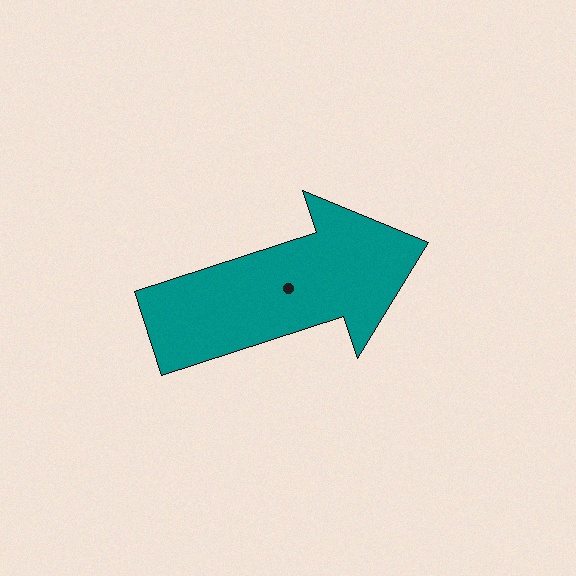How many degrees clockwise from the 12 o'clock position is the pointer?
Approximately 72 degrees.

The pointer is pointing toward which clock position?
Roughly 2 o'clock.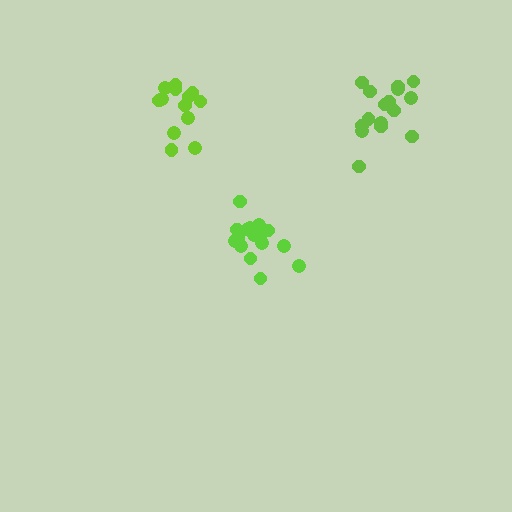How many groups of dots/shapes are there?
There are 3 groups.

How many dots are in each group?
Group 1: 16 dots, Group 2: 13 dots, Group 3: 16 dots (45 total).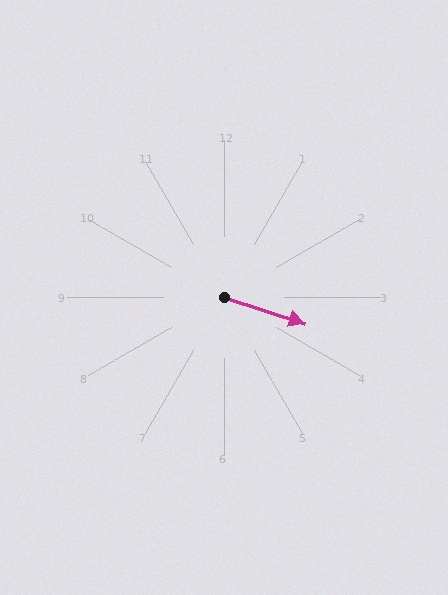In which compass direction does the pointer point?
East.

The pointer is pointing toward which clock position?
Roughly 4 o'clock.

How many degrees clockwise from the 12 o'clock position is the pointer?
Approximately 108 degrees.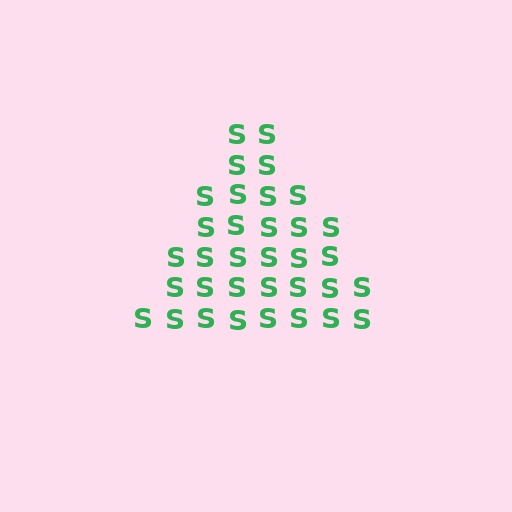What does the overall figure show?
The overall figure shows a triangle.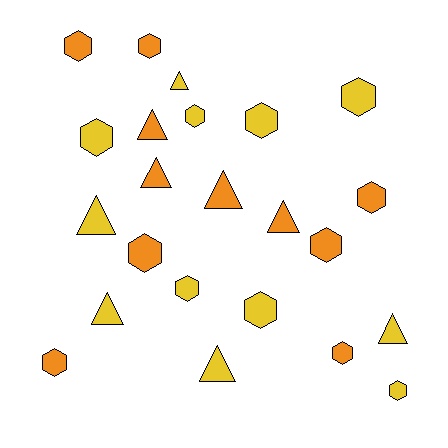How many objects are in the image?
There are 23 objects.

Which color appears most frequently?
Yellow, with 12 objects.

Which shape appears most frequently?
Hexagon, with 14 objects.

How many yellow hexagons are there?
There are 7 yellow hexagons.